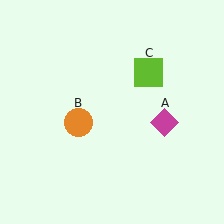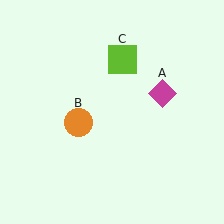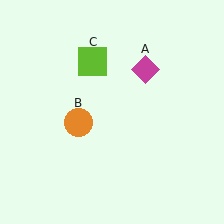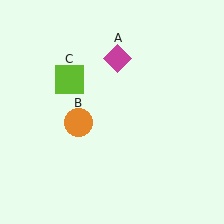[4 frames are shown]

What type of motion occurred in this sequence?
The magenta diamond (object A), lime square (object C) rotated counterclockwise around the center of the scene.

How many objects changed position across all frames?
2 objects changed position: magenta diamond (object A), lime square (object C).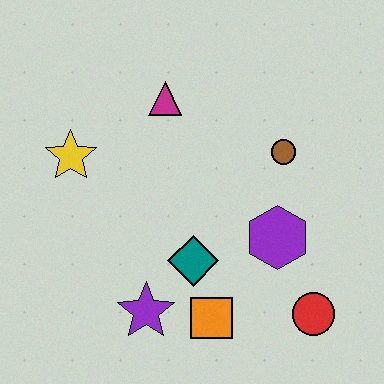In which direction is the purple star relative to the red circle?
The purple star is to the left of the red circle.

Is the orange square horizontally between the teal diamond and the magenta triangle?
No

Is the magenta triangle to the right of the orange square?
No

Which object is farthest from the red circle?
The yellow star is farthest from the red circle.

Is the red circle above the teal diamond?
No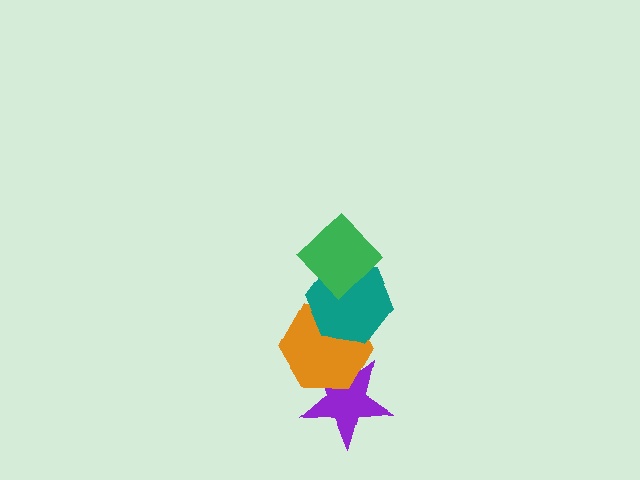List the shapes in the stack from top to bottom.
From top to bottom: the green diamond, the teal hexagon, the orange hexagon, the purple star.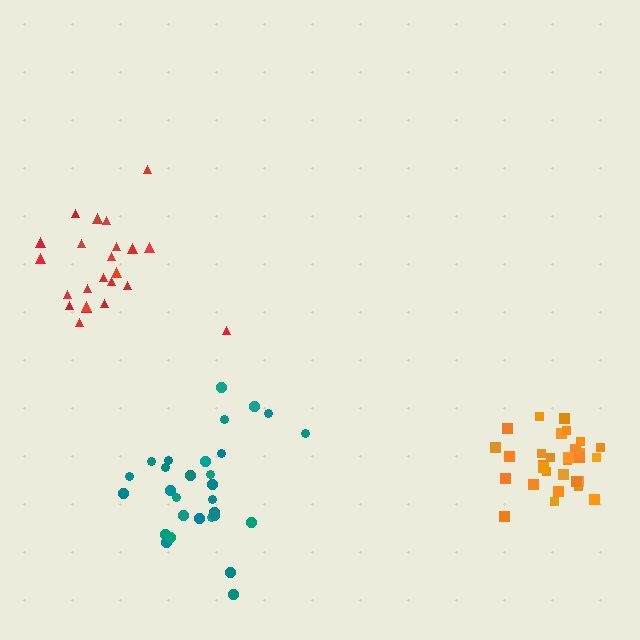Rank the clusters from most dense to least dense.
orange, teal, red.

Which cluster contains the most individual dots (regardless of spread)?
Orange (30).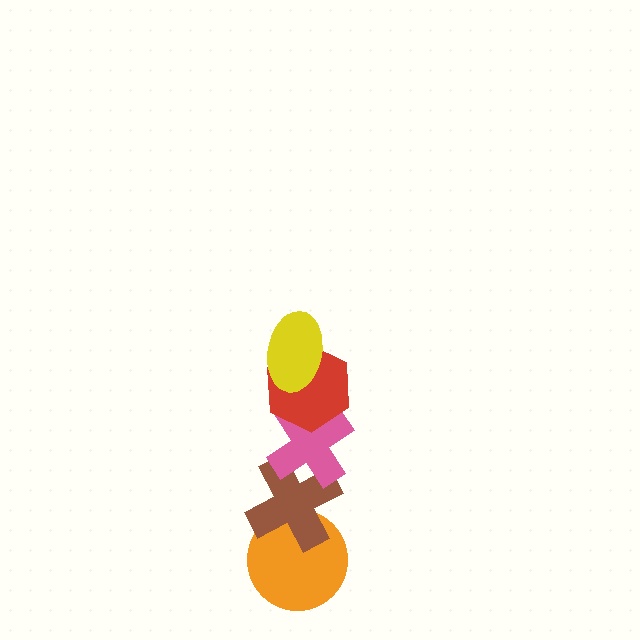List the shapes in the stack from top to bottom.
From top to bottom: the yellow ellipse, the red hexagon, the pink cross, the brown cross, the orange circle.